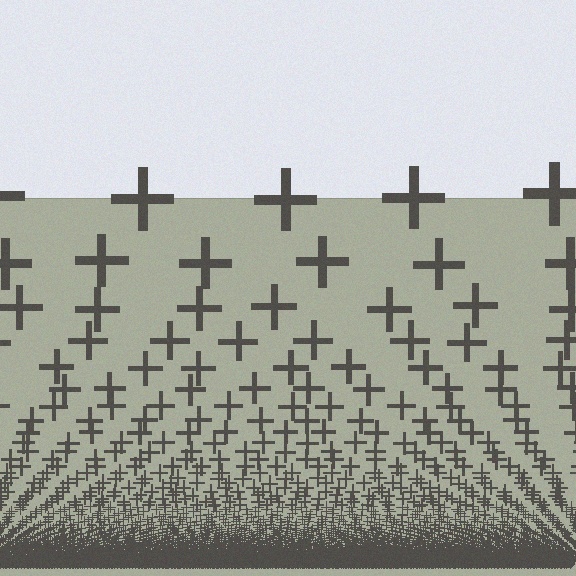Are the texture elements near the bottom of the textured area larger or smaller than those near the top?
Smaller. The gradient is inverted — elements near the bottom are smaller and denser.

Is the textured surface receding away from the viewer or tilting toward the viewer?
The surface appears to tilt toward the viewer. Texture elements get larger and sparser toward the top.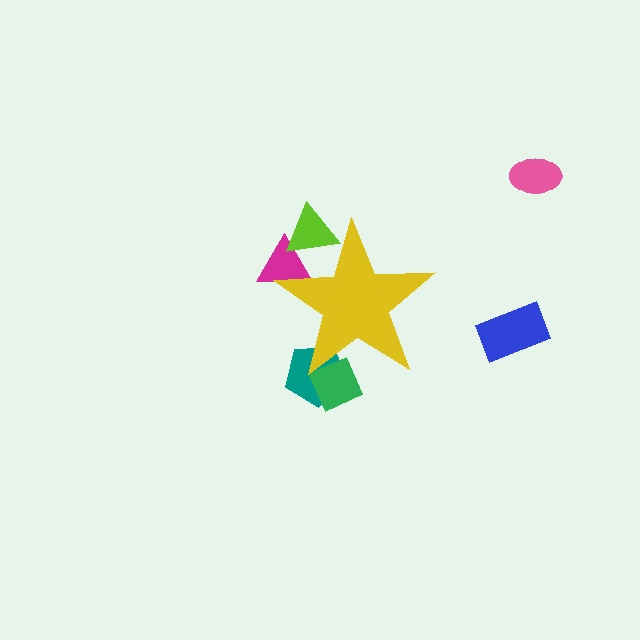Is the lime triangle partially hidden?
Yes, the lime triangle is partially hidden behind the yellow star.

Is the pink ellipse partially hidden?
No, the pink ellipse is fully visible.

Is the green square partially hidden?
Yes, the green square is partially hidden behind the yellow star.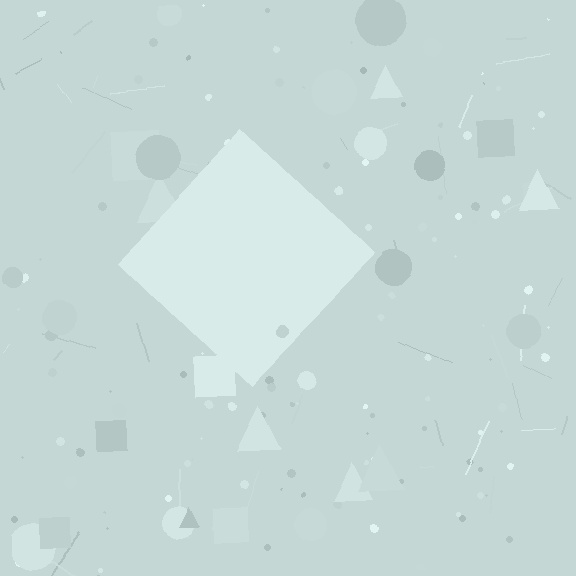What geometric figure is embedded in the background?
A diamond is embedded in the background.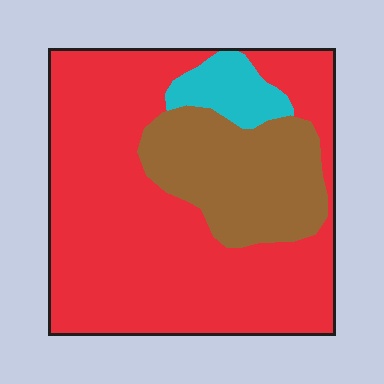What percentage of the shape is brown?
Brown takes up less than a quarter of the shape.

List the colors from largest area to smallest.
From largest to smallest: red, brown, cyan.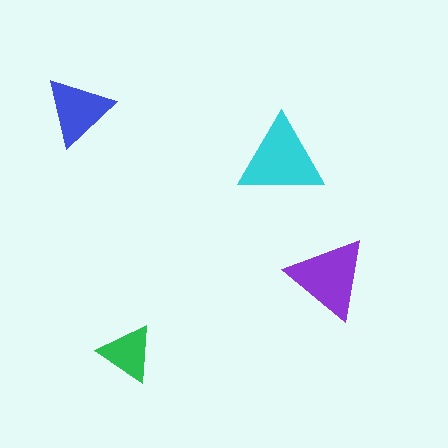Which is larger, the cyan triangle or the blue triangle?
The cyan one.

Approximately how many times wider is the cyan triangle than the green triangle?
About 1.5 times wider.